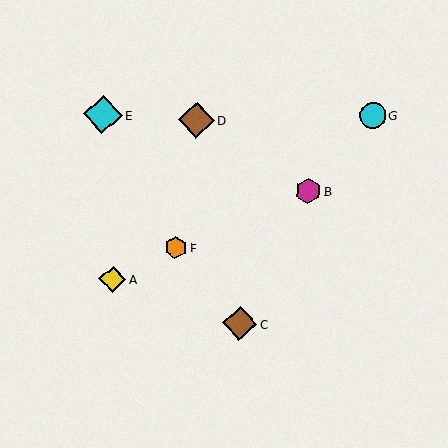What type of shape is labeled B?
Shape B is a magenta hexagon.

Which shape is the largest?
The cyan diamond (labeled E) is the largest.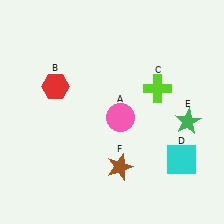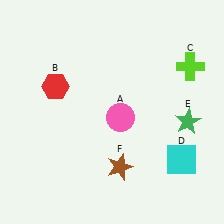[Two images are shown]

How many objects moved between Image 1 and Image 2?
1 object moved between the two images.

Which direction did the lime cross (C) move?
The lime cross (C) moved right.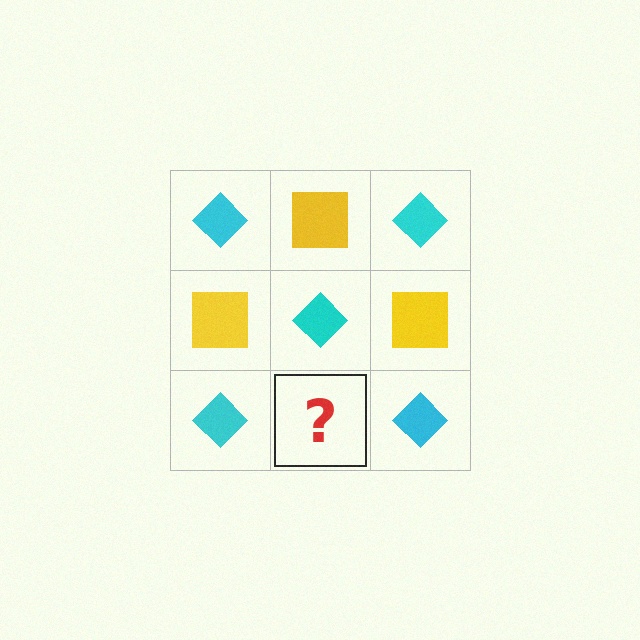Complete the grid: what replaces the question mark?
The question mark should be replaced with a yellow square.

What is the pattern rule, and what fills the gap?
The rule is that it alternates cyan diamond and yellow square in a checkerboard pattern. The gap should be filled with a yellow square.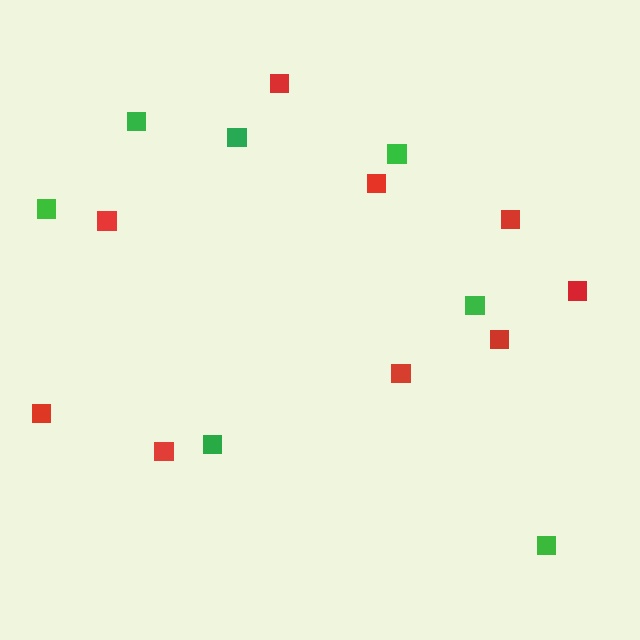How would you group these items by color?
There are 2 groups: one group of red squares (9) and one group of green squares (7).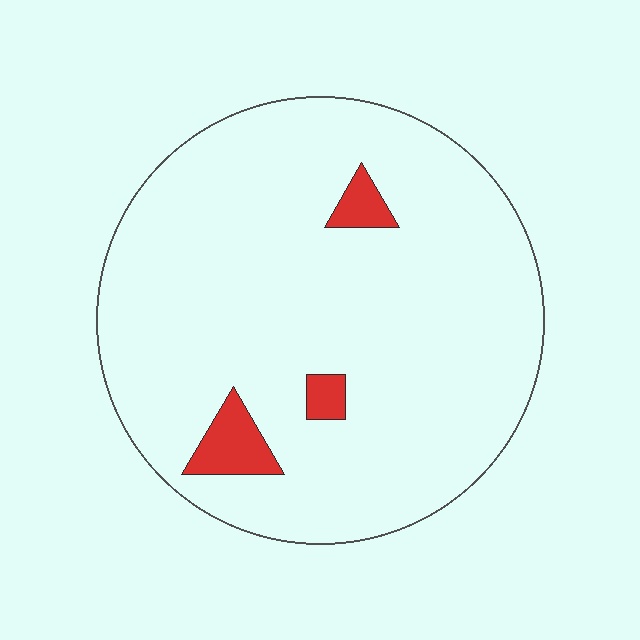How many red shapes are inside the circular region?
3.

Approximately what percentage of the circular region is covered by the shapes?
Approximately 5%.